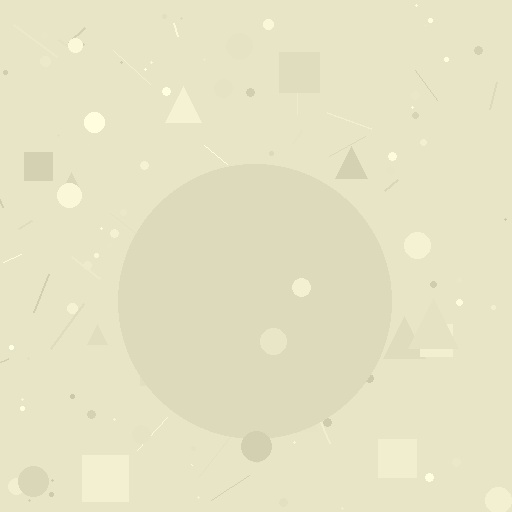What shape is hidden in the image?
A circle is hidden in the image.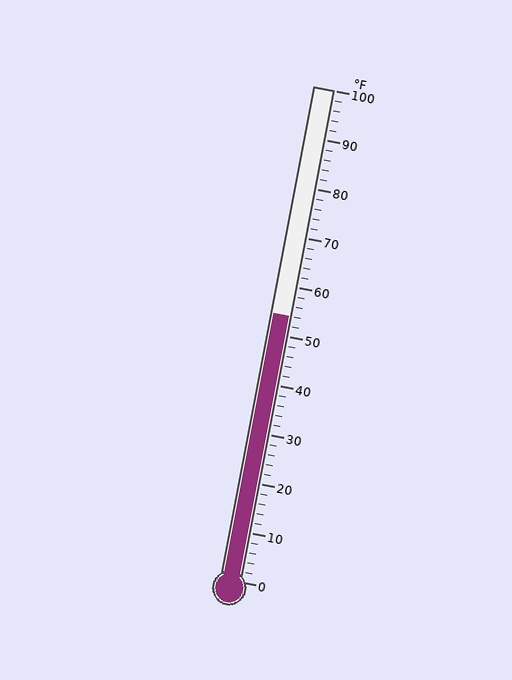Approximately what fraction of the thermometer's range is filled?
The thermometer is filled to approximately 55% of its range.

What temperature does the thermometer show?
The thermometer shows approximately 54°F.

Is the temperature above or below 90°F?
The temperature is below 90°F.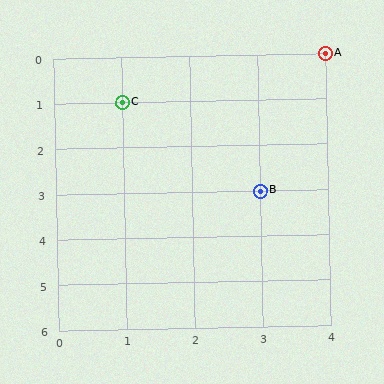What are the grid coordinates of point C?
Point C is at grid coordinates (1, 1).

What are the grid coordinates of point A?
Point A is at grid coordinates (4, 0).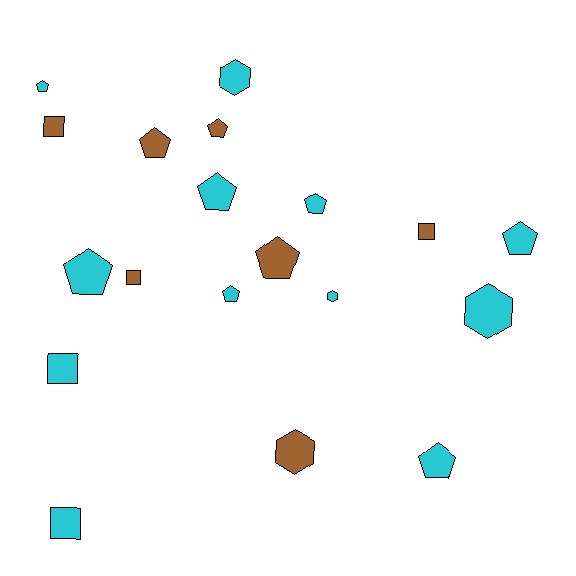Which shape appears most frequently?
Pentagon, with 10 objects.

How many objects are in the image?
There are 19 objects.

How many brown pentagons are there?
There are 3 brown pentagons.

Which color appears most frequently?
Cyan, with 12 objects.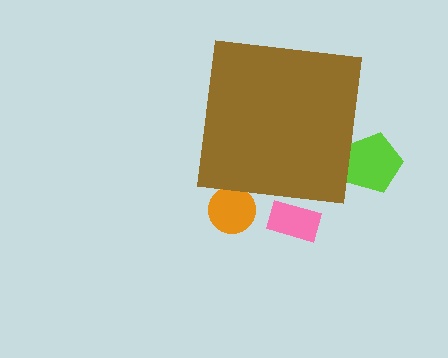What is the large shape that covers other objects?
A brown square.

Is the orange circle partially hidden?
Yes, the orange circle is partially hidden behind the brown square.